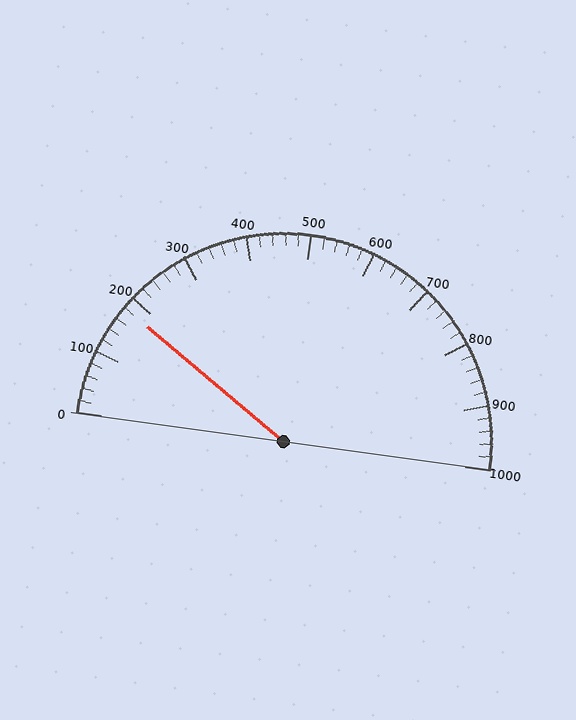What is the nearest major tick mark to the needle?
The nearest major tick mark is 200.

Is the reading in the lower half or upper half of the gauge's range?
The reading is in the lower half of the range (0 to 1000).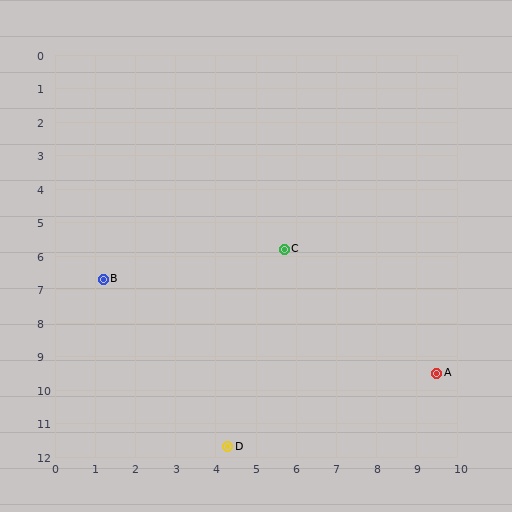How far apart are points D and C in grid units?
Points D and C are about 6.1 grid units apart.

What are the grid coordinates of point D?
Point D is at approximately (4.3, 11.7).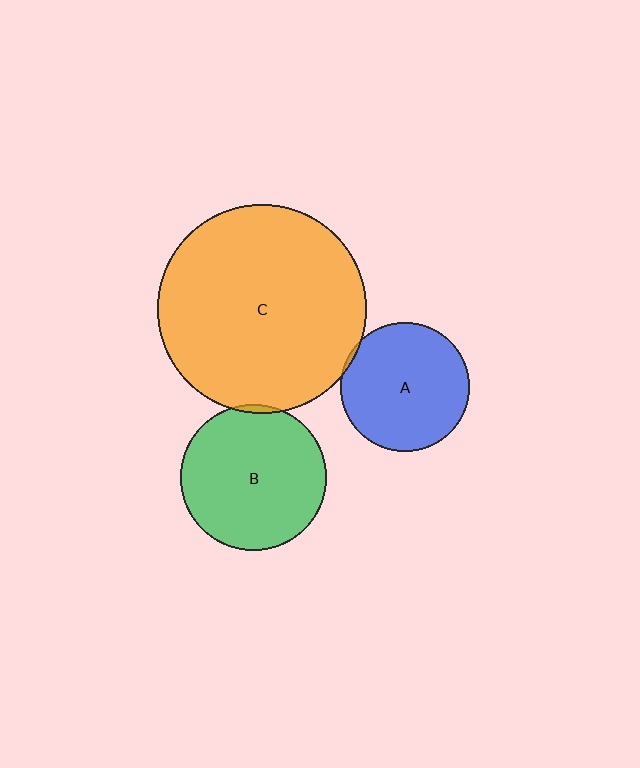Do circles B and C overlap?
Yes.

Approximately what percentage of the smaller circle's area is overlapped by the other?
Approximately 5%.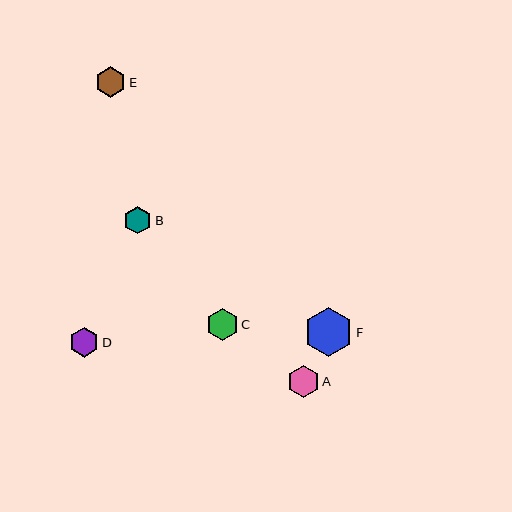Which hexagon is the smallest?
Hexagon B is the smallest with a size of approximately 28 pixels.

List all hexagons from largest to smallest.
From largest to smallest: F, A, C, E, D, B.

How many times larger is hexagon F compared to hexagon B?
Hexagon F is approximately 1.8 times the size of hexagon B.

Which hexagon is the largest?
Hexagon F is the largest with a size of approximately 48 pixels.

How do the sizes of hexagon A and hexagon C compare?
Hexagon A and hexagon C are approximately the same size.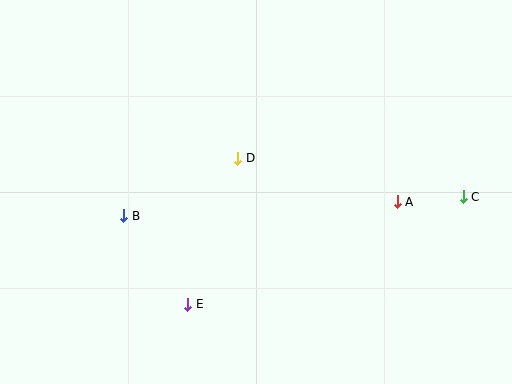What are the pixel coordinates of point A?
Point A is at (397, 202).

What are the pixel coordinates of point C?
Point C is at (463, 197).